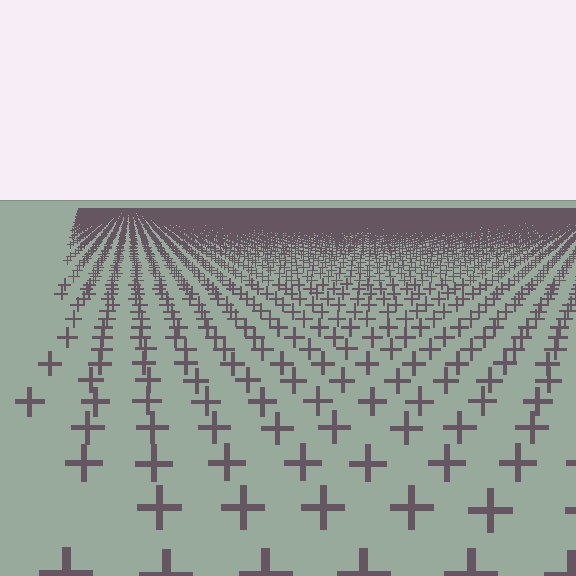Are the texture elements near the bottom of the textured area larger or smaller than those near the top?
Larger. Near the bottom, elements are closer to the viewer and appear at a bigger on-screen size.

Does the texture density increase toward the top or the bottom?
Density increases toward the top.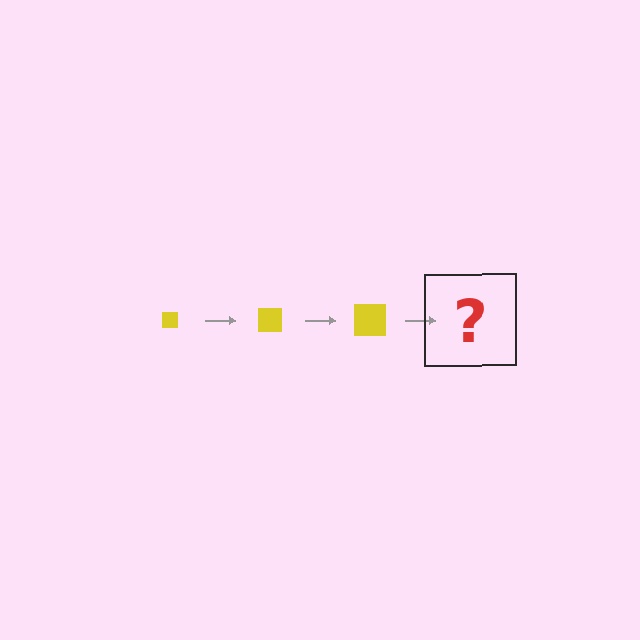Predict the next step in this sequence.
The next step is a yellow square, larger than the previous one.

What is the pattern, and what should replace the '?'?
The pattern is that the square gets progressively larger each step. The '?' should be a yellow square, larger than the previous one.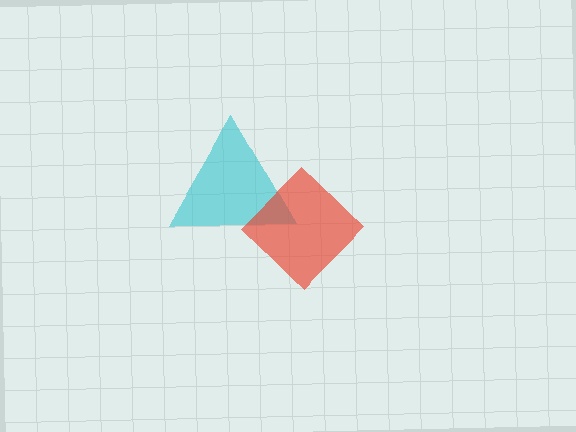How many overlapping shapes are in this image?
There are 2 overlapping shapes in the image.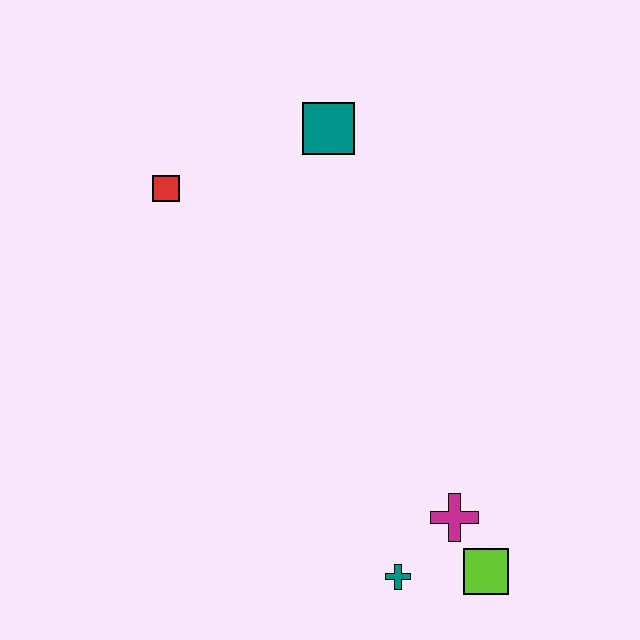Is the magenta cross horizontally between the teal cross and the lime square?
Yes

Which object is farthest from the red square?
The lime square is farthest from the red square.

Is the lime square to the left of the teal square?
No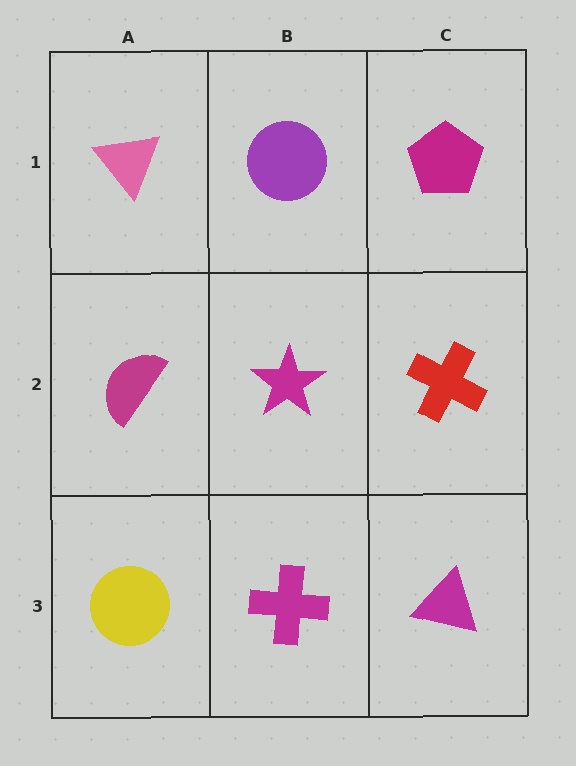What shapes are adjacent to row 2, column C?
A magenta pentagon (row 1, column C), a magenta triangle (row 3, column C), a magenta star (row 2, column B).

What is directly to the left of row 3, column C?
A magenta cross.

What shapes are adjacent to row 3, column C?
A red cross (row 2, column C), a magenta cross (row 3, column B).